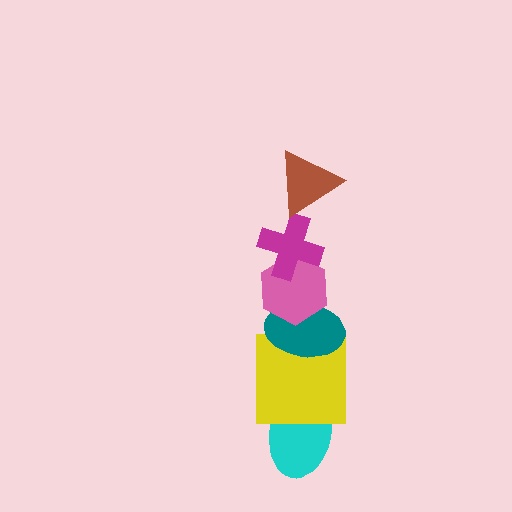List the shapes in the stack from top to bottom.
From top to bottom: the brown triangle, the magenta cross, the pink hexagon, the teal ellipse, the yellow square, the cyan ellipse.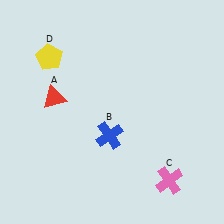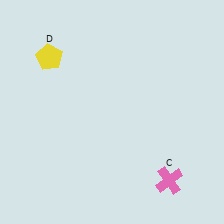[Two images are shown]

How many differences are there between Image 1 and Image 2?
There are 2 differences between the two images.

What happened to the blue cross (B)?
The blue cross (B) was removed in Image 2. It was in the bottom-left area of Image 1.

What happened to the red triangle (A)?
The red triangle (A) was removed in Image 2. It was in the top-left area of Image 1.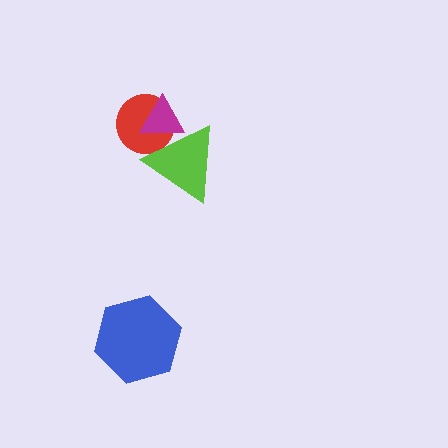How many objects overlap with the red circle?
2 objects overlap with the red circle.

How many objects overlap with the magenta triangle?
2 objects overlap with the magenta triangle.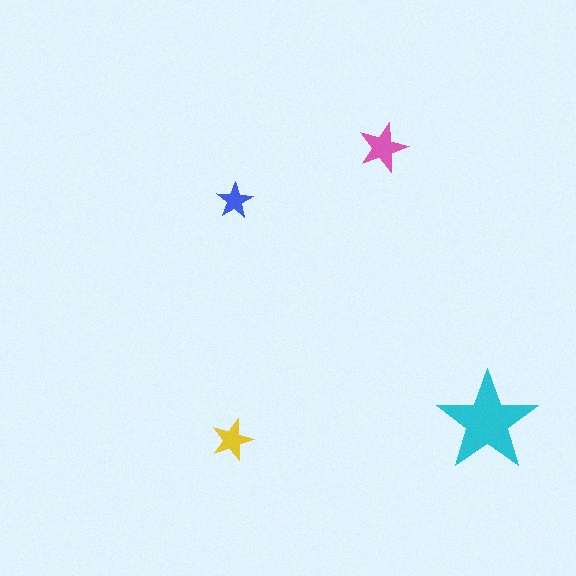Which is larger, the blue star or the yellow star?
The yellow one.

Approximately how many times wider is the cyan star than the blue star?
About 3 times wider.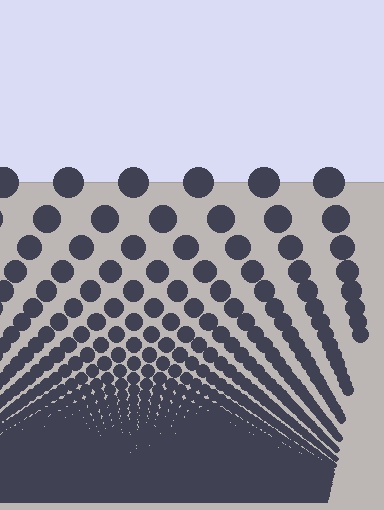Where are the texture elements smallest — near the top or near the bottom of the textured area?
Near the bottom.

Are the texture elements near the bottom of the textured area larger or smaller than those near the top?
Smaller. The gradient is inverted — elements near the bottom are smaller and denser.